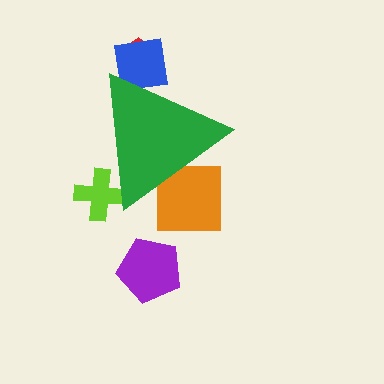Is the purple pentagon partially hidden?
No, the purple pentagon is fully visible.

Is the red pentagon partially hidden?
Yes, the red pentagon is partially hidden behind the green triangle.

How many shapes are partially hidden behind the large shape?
4 shapes are partially hidden.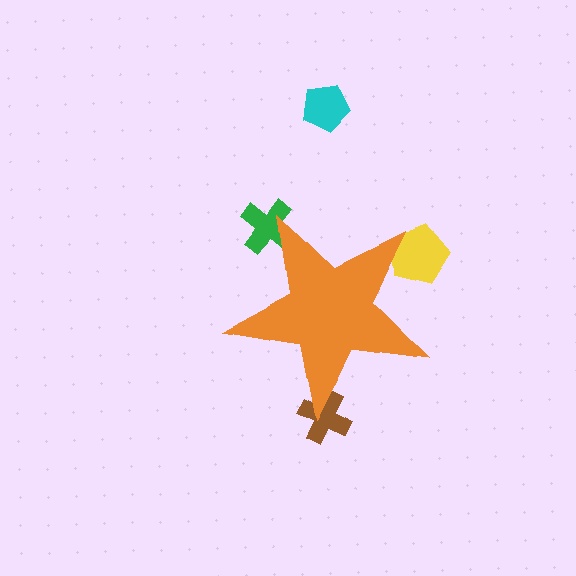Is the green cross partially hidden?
Yes, the green cross is partially hidden behind the orange star.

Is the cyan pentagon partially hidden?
No, the cyan pentagon is fully visible.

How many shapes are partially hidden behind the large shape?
3 shapes are partially hidden.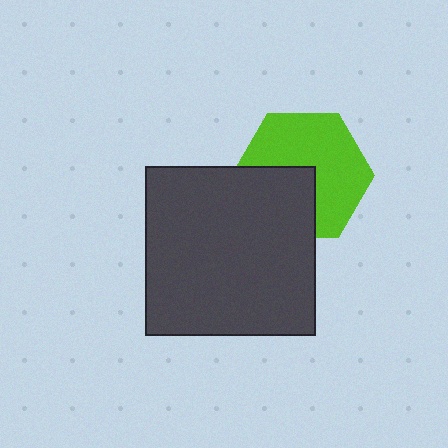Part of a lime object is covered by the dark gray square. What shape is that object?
It is a hexagon.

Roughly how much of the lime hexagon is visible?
About half of it is visible (roughly 63%).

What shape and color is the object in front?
The object in front is a dark gray square.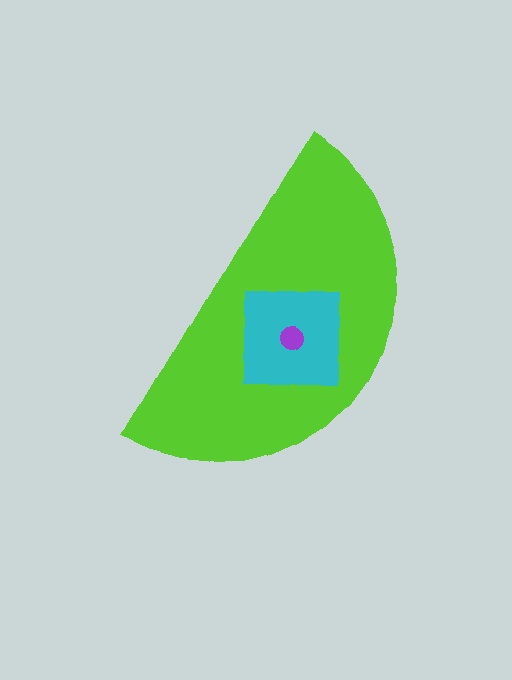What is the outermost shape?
The lime semicircle.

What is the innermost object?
The purple circle.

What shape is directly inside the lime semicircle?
The cyan square.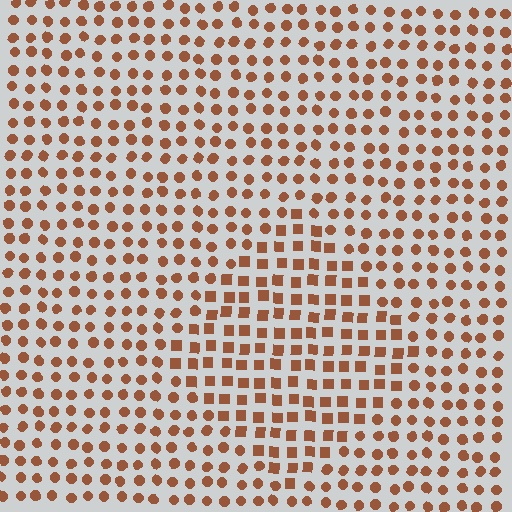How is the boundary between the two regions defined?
The boundary is defined by a change in element shape: squares inside vs. circles outside. All elements share the same color and spacing.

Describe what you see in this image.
The image is filled with small brown elements arranged in a uniform grid. A diamond-shaped region contains squares, while the surrounding area contains circles. The boundary is defined purely by the change in element shape.